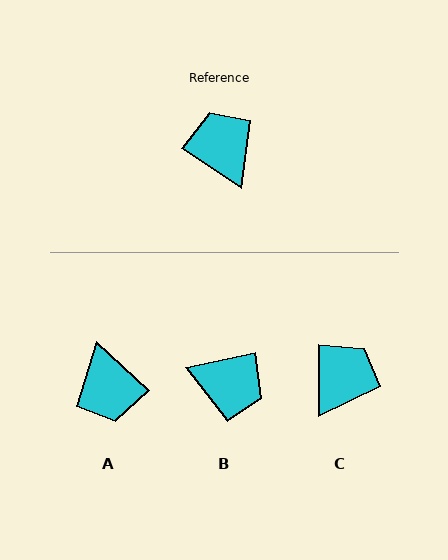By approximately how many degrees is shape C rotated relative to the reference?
Approximately 57 degrees clockwise.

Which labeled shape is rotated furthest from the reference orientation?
A, about 170 degrees away.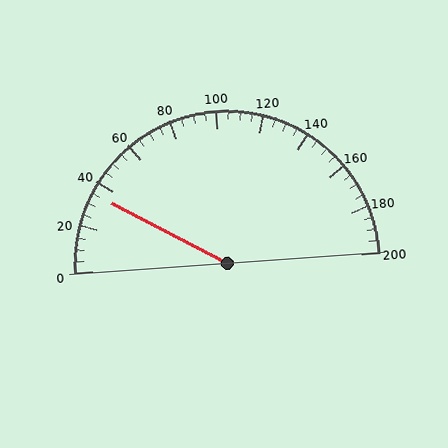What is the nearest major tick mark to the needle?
The nearest major tick mark is 40.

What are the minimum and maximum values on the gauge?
The gauge ranges from 0 to 200.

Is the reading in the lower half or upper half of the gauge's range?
The reading is in the lower half of the range (0 to 200).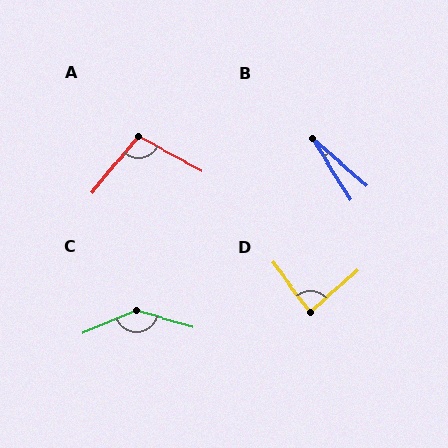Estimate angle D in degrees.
Approximately 86 degrees.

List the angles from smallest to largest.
B (17°), D (86°), A (102°), C (141°).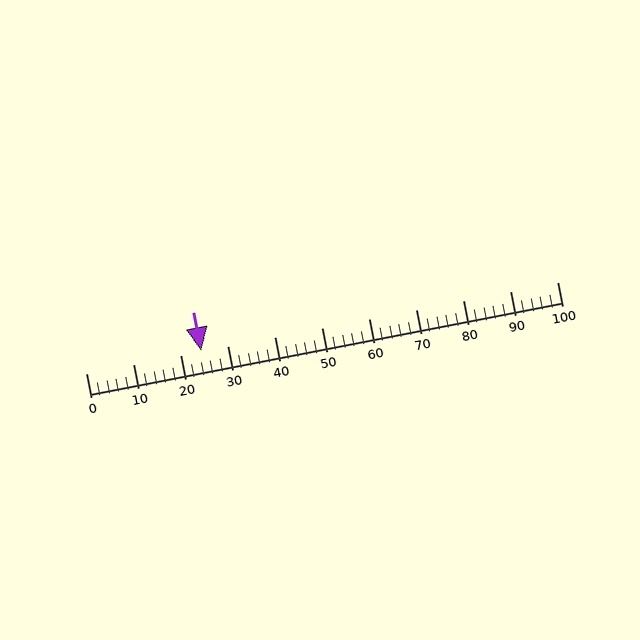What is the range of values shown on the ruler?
The ruler shows values from 0 to 100.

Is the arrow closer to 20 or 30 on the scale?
The arrow is closer to 20.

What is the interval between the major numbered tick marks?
The major tick marks are spaced 10 units apart.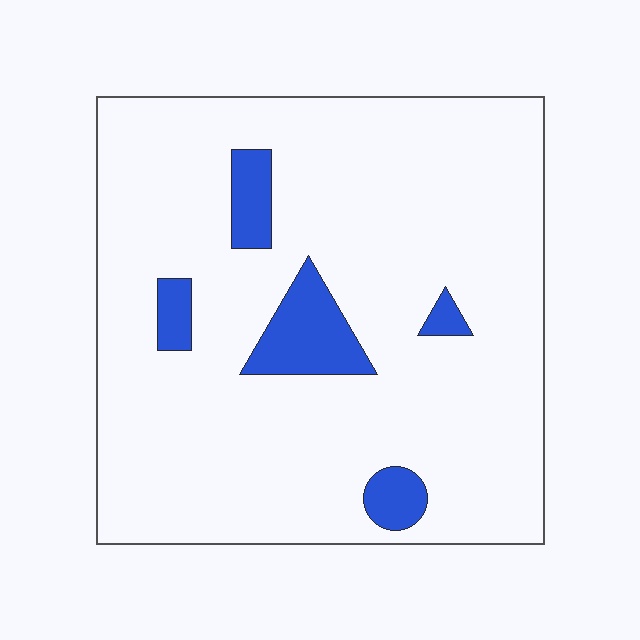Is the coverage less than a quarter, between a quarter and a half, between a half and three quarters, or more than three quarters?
Less than a quarter.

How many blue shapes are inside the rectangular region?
5.